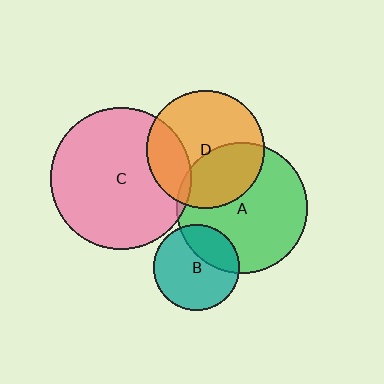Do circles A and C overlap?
Yes.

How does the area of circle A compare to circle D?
Approximately 1.2 times.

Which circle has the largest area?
Circle C (pink).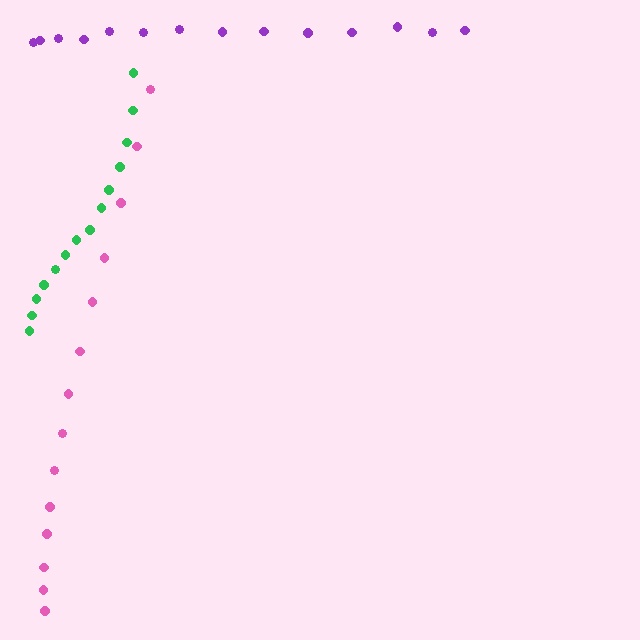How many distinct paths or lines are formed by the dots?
There are 3 distinct paths.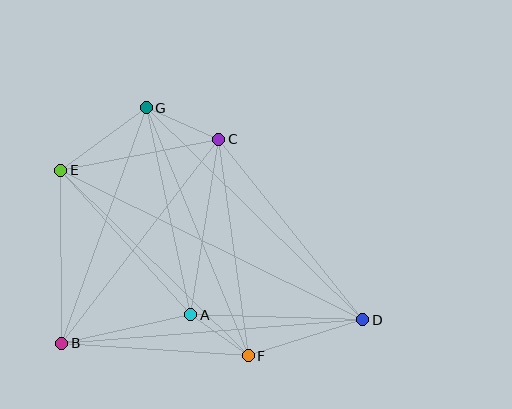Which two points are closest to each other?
Points A and F are closest to each other.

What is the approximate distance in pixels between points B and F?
The distance between B and F is approximately 187 pixels.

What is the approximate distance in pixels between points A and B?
The distance between A and B is approximately 132 pixels.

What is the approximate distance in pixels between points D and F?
The distance between D and F is approximately 120 pixels.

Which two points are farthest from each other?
Points D and E are farthest from each other.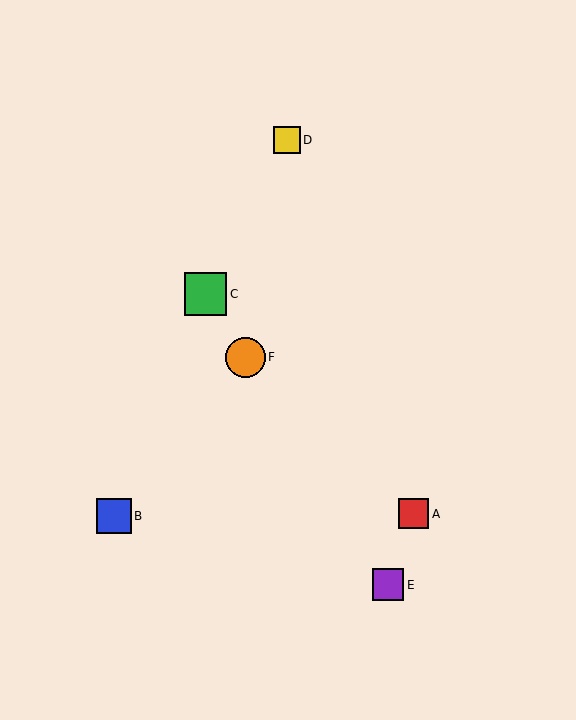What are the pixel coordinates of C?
Object C is at (206, 294).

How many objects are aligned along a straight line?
3 objects (C, E, F) are aligned along a straight line.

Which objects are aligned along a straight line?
Objects C, E, F are aligned along a straight line.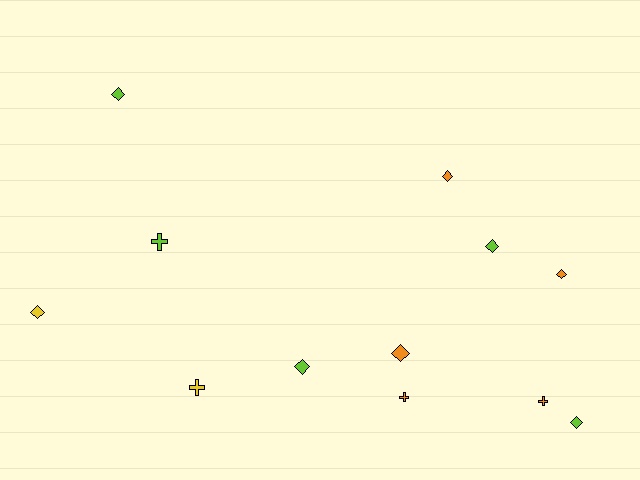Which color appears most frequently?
Orange, with 5 objects.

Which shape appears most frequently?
Diamond, with 8 objects.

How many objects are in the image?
There are 12 objects.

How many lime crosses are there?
There is 1 lime cross.